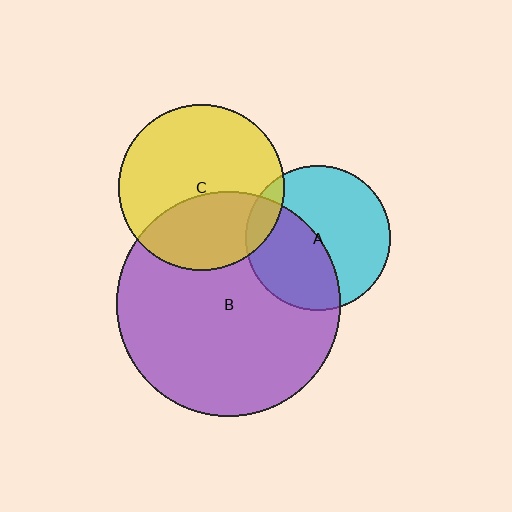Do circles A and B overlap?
Yes.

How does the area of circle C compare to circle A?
Approximately 1.3 times.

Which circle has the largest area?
Circle B (purple).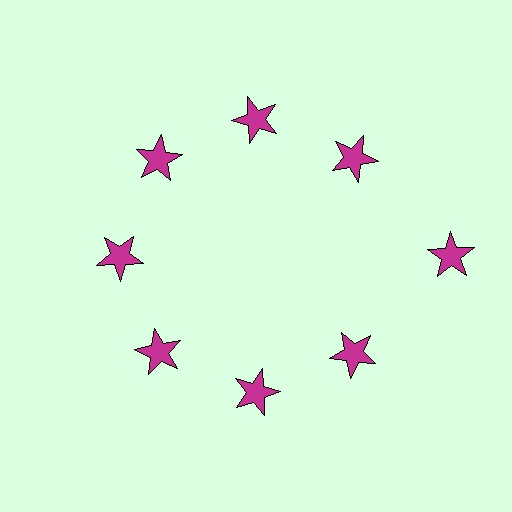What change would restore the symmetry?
The symmetry would be restored by moving it inward, back onto the ring so that all 8 stars sit at equal angles and equal distance from the center.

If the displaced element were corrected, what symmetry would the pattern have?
It would have 8-fold rotational symmetry — the pattern would map onto itself every 45 degrees.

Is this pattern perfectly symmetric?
No. The 8 magenta stars are arranged in a ring, but one element near the 3 o'clock position is pushed outward from the center, breaking the 8-fold rotational symmetry.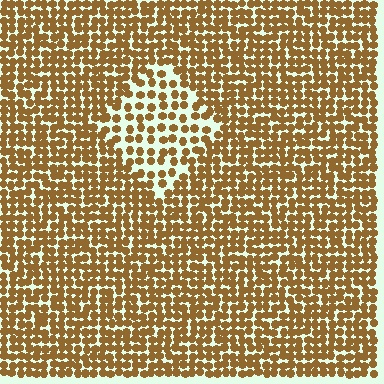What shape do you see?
I see a diamond.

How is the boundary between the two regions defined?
The boundary is defined by a change in element density (approximately 1.9x ratio). All elements are the same color, size, and shape.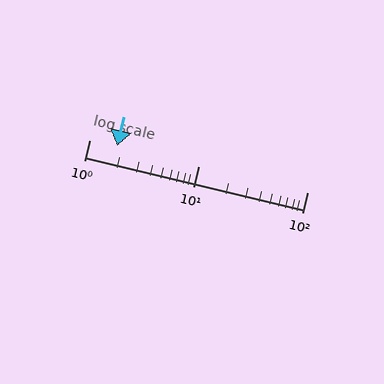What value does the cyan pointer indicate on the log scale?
The pointer indicates approximately 1.8.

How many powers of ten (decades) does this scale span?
The scale spans 2 decades, from 1 to 100.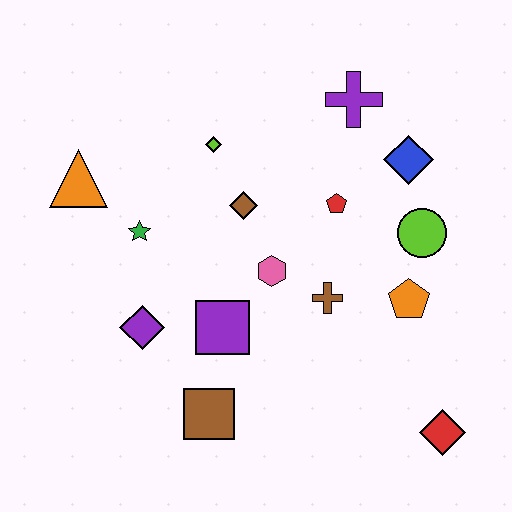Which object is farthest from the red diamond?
The orange triangle is farthest from the red diamond.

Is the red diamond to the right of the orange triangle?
Yes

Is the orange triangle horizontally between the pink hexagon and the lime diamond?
No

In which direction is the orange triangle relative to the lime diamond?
The orange triangle is to the left of the lime diamond.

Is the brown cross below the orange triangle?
Yes